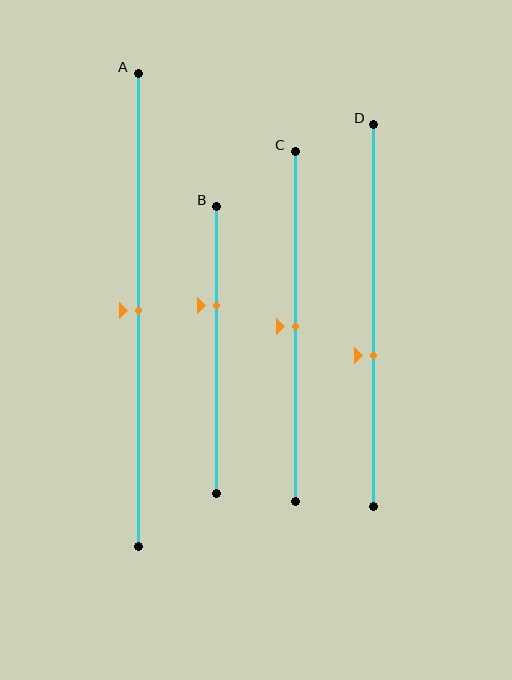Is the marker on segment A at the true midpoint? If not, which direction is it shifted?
Yes, the marker on segment A is at the true midpoint.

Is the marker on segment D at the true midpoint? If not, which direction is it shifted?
No, the marker on segment D is shifted downward by about 10% of the segment length.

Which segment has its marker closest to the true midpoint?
Segment A has its marker closest to the true midpoint.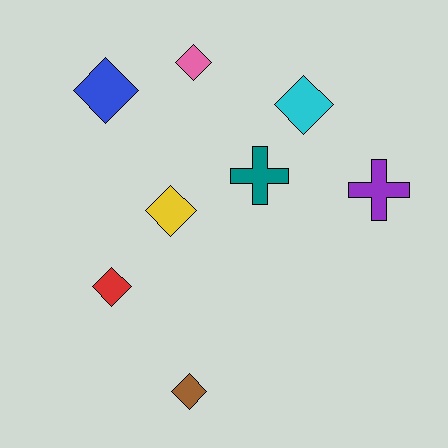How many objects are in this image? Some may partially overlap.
There are 8 objects.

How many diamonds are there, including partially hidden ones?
There are 6 diamonds.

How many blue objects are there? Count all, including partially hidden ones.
There is 1 blue object.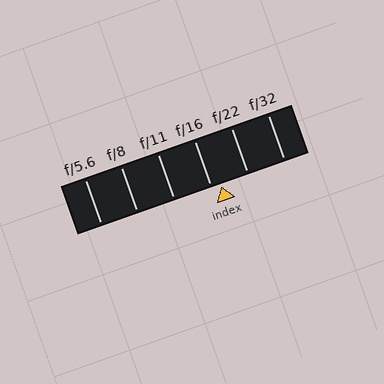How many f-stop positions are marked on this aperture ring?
There are 6 f-stop positions marked.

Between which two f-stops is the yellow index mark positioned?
The index mark is between f/16 and f/22.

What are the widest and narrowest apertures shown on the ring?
The widest aperture shown is f/5.6 and the narrowest is f/32.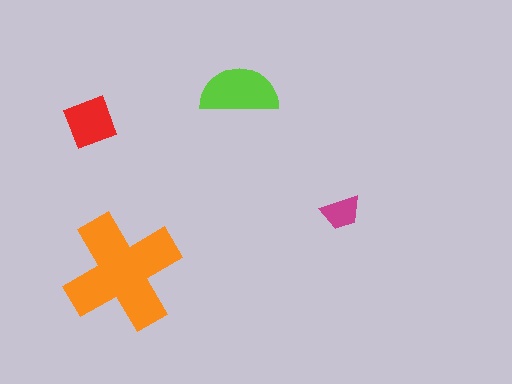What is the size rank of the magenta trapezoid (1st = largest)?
4th.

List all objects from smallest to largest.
The magenta trapezoid, the red diamond, the lime semicircle, the orange cross.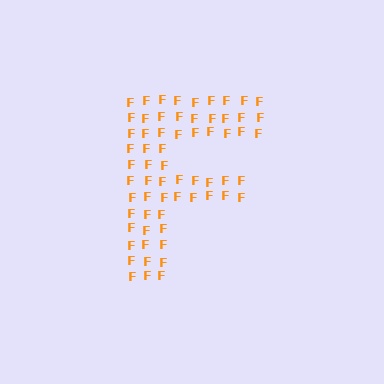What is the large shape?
The large shape is the letter F.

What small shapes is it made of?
It is made of small letter F's.